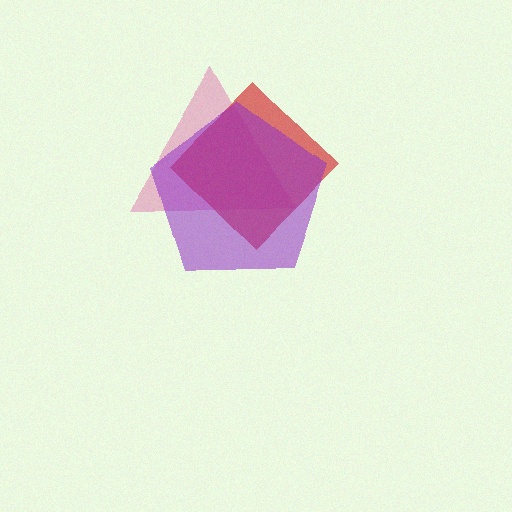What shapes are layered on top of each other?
The layered shapes are: a pink triangle, a red diamond, a purple pentagon.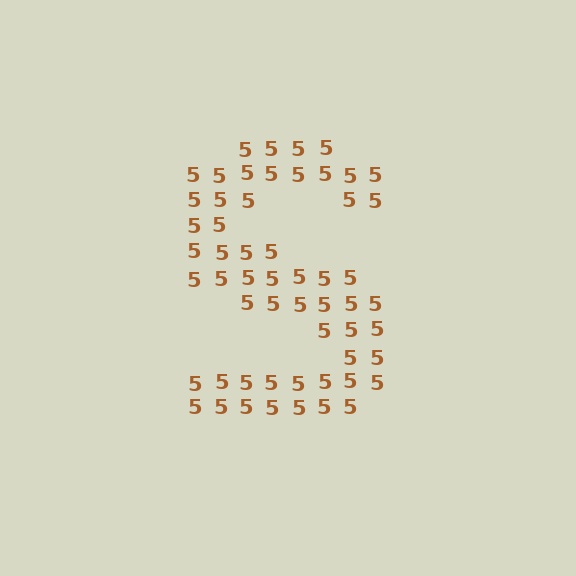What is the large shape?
The large shape is the letter S.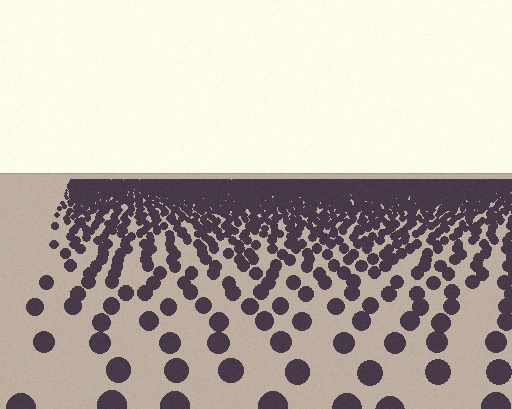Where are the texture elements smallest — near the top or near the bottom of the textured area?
Near the top.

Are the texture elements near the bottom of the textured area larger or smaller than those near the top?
Larger. Near the bottom, elements are closer to the viewer and appear at a bigger on-screen size.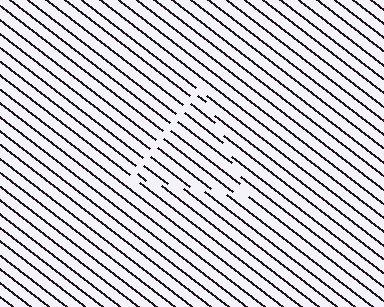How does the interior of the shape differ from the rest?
The interior of the shape contains the same grating, shifted by half a period — the contour is defined by the phase discontinuity where line-ends from the inner and outer gratings abut.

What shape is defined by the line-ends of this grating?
An illusory triangle. The interior of the shape contains the same grating, shifted by half a period — the contour is defined by the phase discontinuity where line-ends from the inner and outer gratings abut.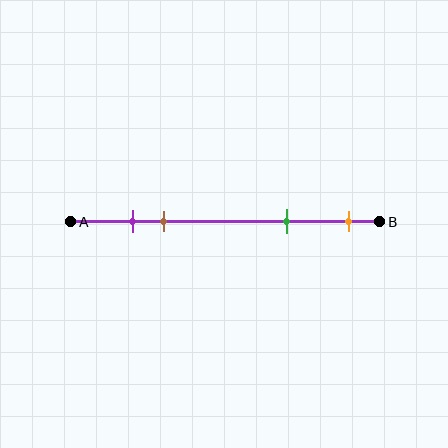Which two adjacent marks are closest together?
The purple and brown marks are the closest adjacent pair.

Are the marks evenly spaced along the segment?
No, the marks are not evenly spaced.